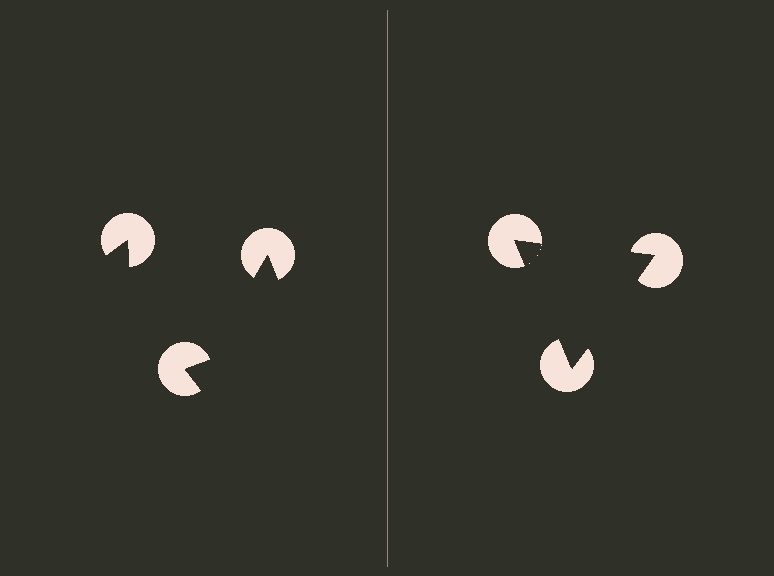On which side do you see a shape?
An illusory triangle appears on the right side. On the left side the wedge cuts are rotated, so no coherent shape forms.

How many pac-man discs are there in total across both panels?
6 — 3 on each side.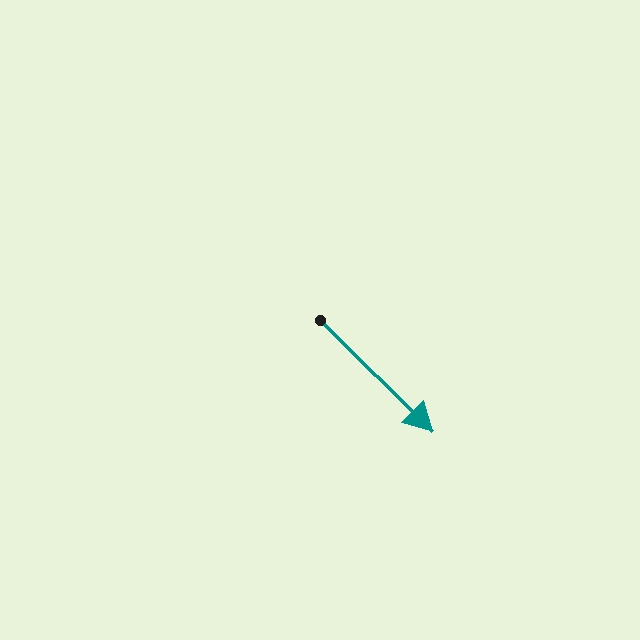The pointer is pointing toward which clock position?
Roughly 4 o'clock.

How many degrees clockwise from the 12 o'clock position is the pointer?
Approximately 135 degrees.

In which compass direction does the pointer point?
Southeast.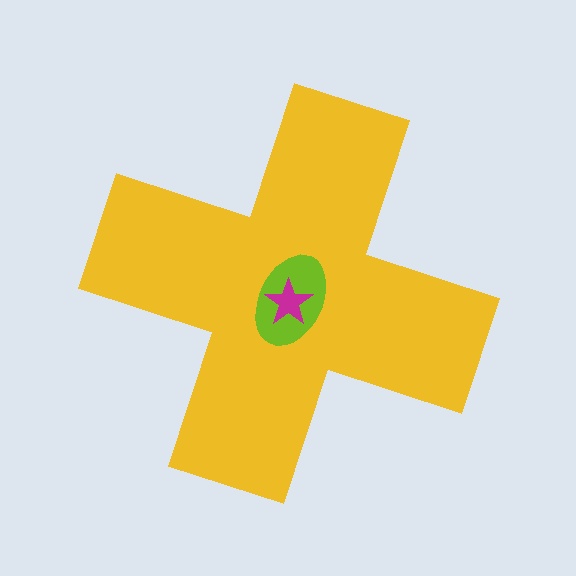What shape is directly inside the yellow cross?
The lime ellipse.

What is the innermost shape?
The magenta star.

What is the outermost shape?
The yellow cross.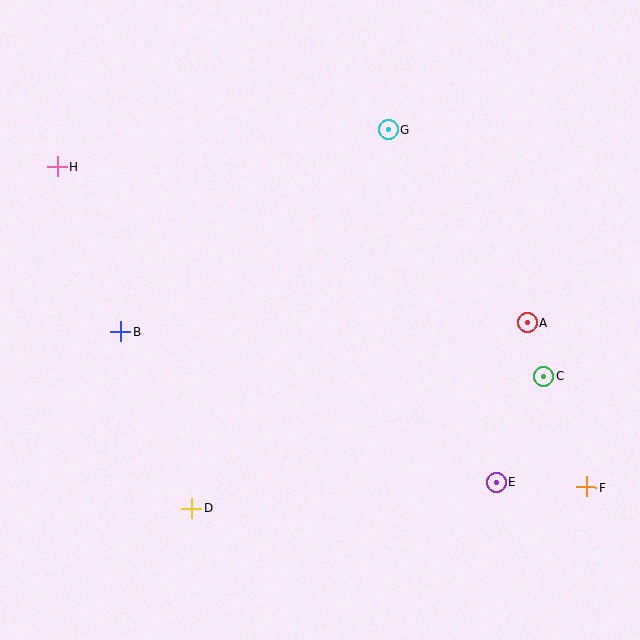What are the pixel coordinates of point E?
Point E is at (496, 482).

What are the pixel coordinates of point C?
Point C is at (543, 377).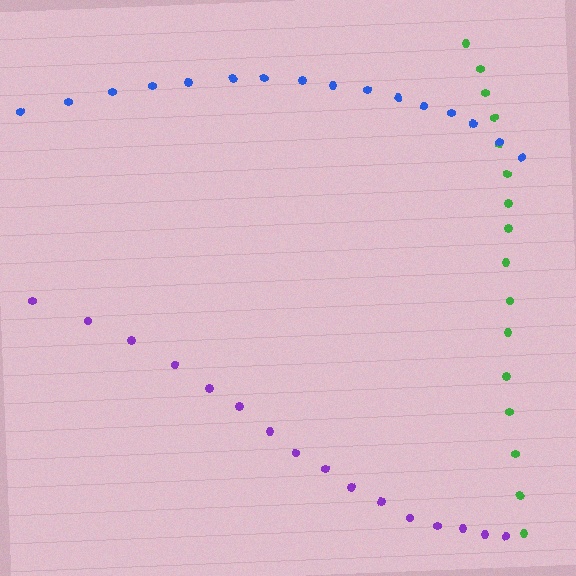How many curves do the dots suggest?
There are 3 distinct paths.